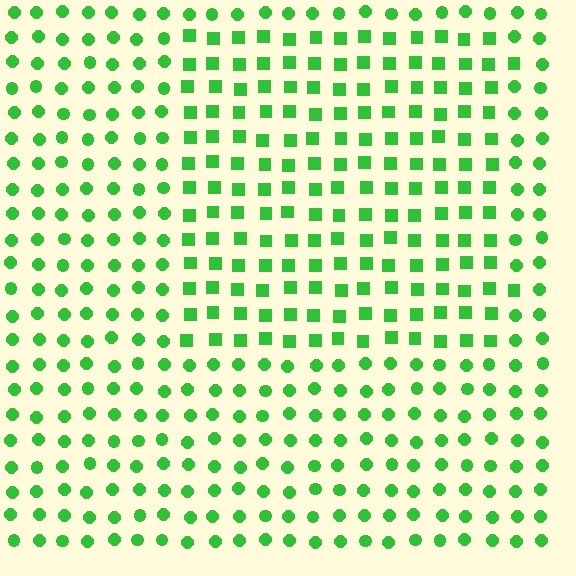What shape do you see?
I see a rectangle.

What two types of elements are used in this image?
The image uses squares inside the rectangle region and circles outside it.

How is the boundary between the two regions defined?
The boundary is defined by a change in element shape: squares inside vs. circles outside. All elements share the same color and spacing.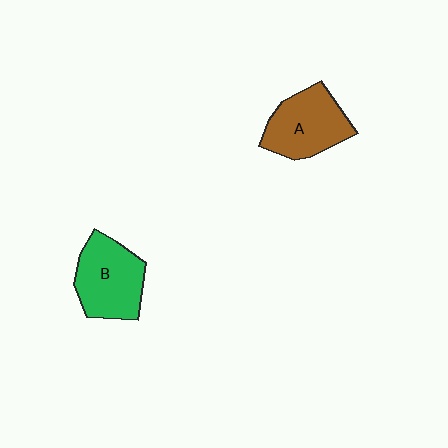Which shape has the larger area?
Shape B (green).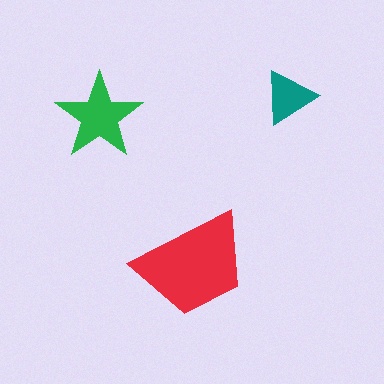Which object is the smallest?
The teal triangle.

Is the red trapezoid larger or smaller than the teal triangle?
Larger.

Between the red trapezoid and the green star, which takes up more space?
The red trapezoid.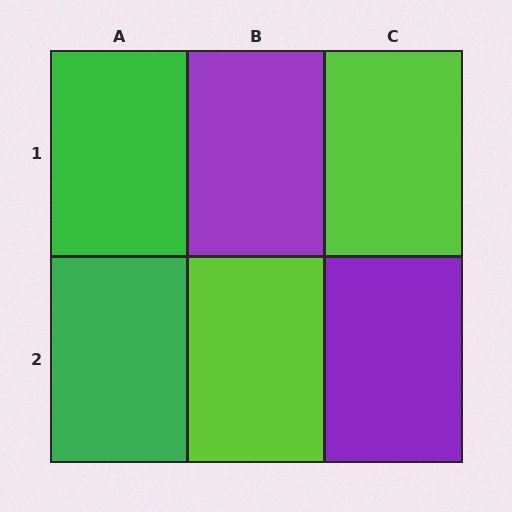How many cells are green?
2 cells are green.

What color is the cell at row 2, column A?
Green.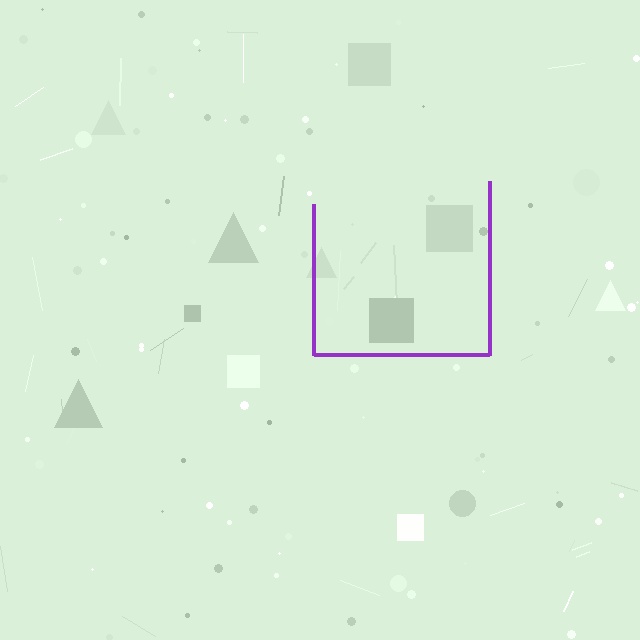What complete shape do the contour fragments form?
The contour fragments form a square.